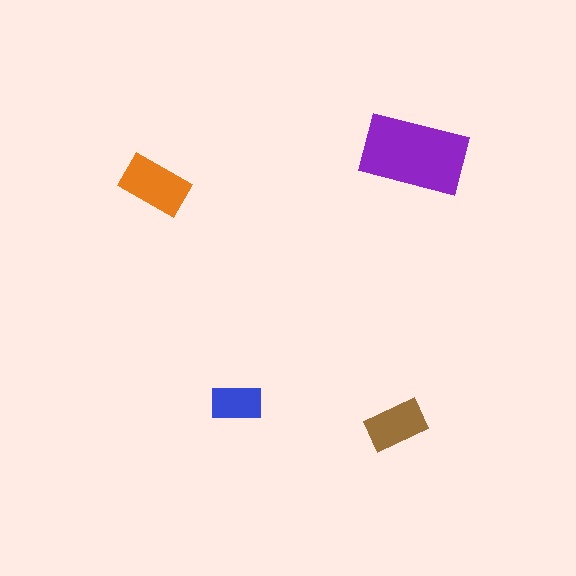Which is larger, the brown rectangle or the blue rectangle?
The brown one.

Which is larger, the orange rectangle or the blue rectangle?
The orange one.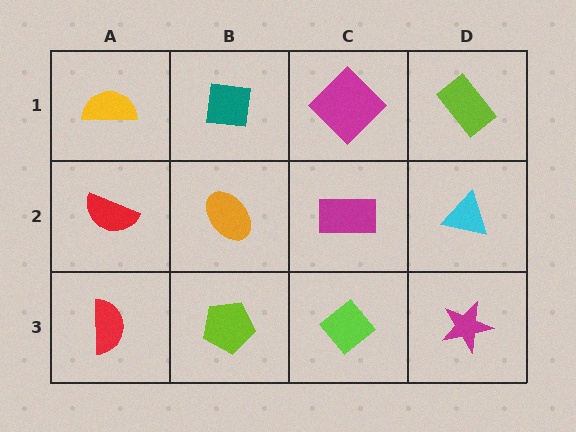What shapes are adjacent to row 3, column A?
A red semicircle (row 2, column A), a lime pentagon (row 3, column B).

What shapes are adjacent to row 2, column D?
A lime rectangle (row 1, column D), a magenta star (row 3, column D), a magenta rectangle (row 2, column C).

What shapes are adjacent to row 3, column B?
An orange ellipse (row 2, column B), a red semicircle (row 3, column A), a lime diamond (row 3, column C).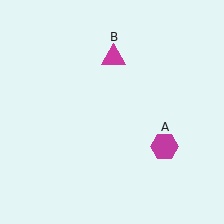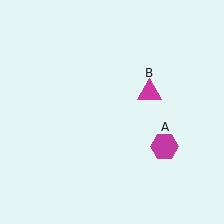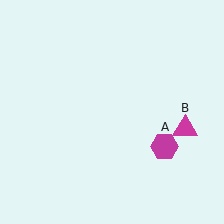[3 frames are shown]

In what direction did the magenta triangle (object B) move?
The magenta triangle (object B) moved down and to the right.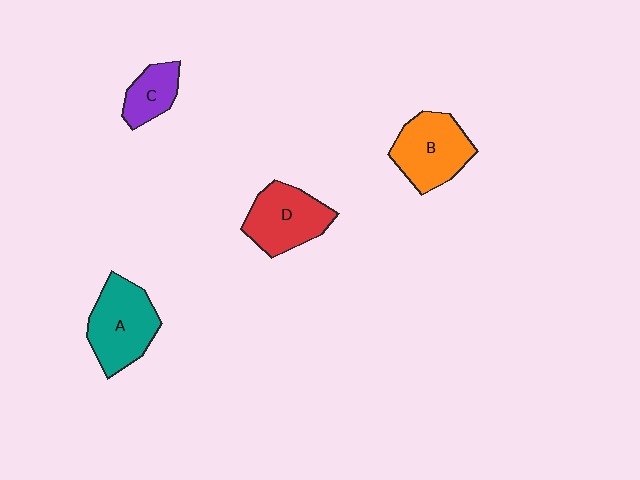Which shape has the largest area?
Shape A (teal).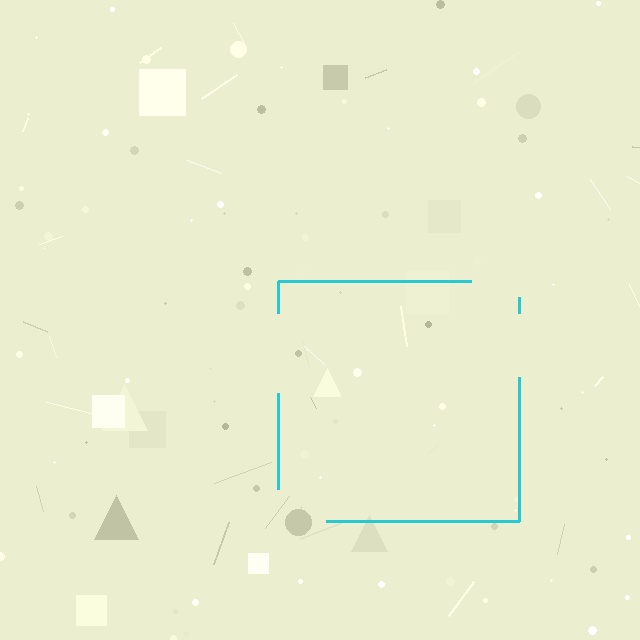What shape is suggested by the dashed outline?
The dashed outline suggests a square.